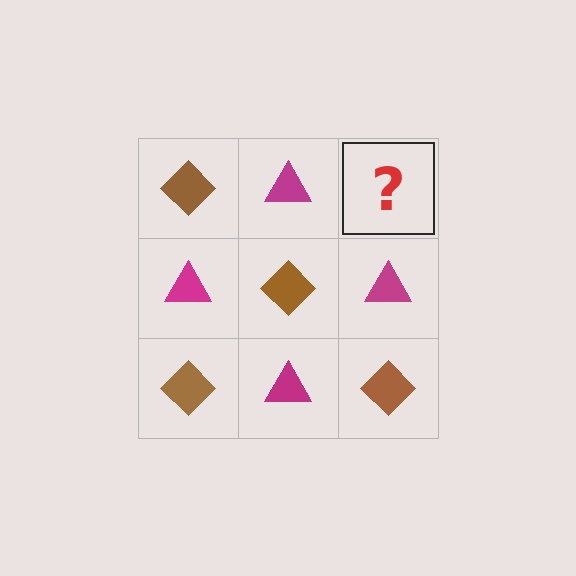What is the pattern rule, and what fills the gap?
The rule is that it alternates brown diamond and magenta triangle in a checkerboard pattern. The gap should be filled with a brown diamond.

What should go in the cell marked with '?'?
The missing cell should contain a brown diamond.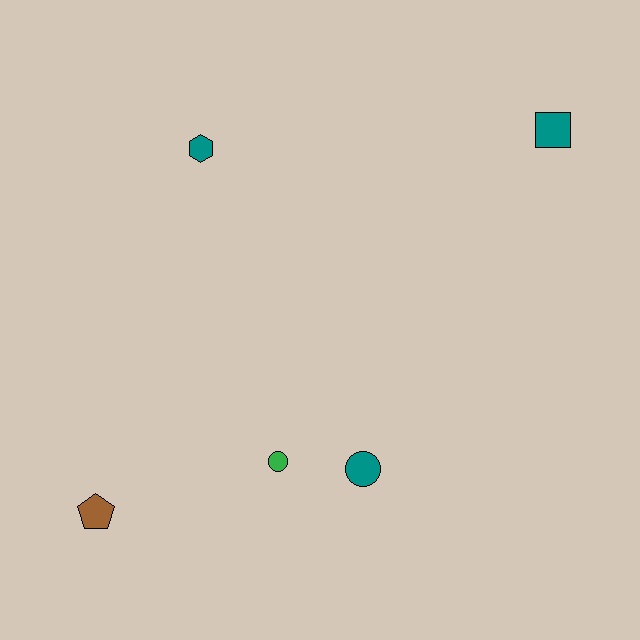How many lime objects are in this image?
There are no lime objects.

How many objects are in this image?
There are 5 objects.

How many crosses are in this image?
There are no crosses.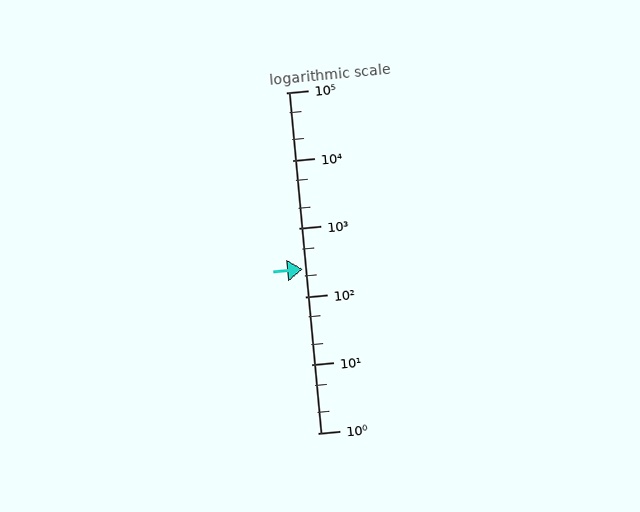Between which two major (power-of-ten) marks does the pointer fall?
The pointer is between 100 and 1000.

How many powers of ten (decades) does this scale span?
The scale spans 5 decades, from 1 to 100000.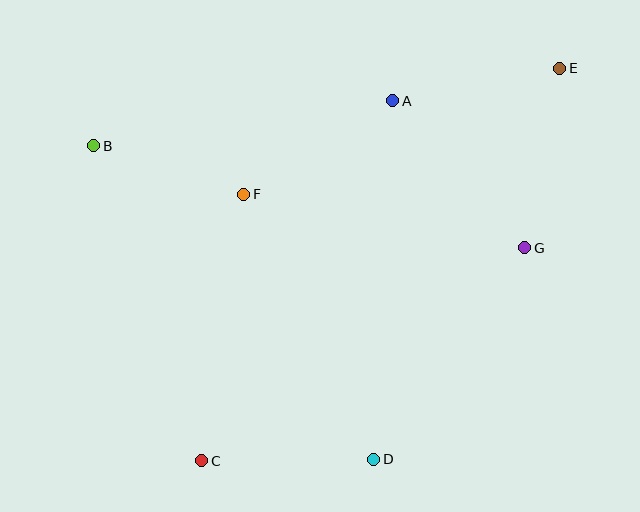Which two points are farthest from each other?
Points C and E are farthest from each other.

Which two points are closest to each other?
Points B and F are closest to each other.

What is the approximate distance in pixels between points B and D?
The distance between B and D is approximately 421 pixels.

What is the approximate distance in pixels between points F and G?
The distance between F and G is approximately 286 pixels.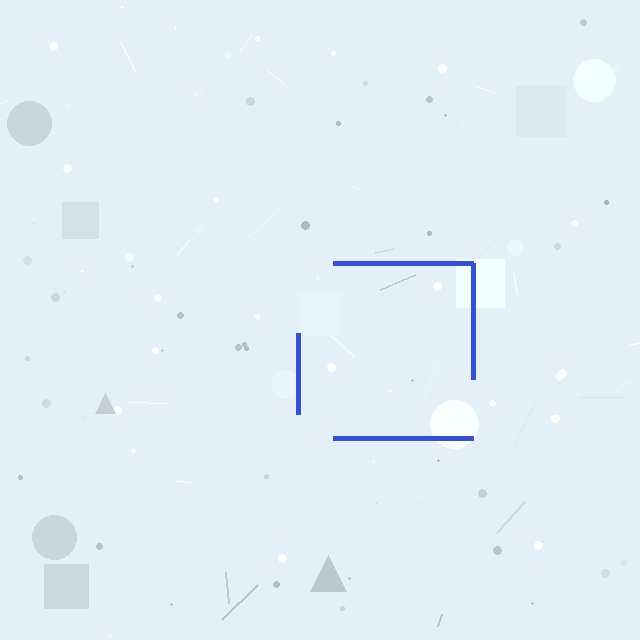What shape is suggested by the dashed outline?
The dashed outline suggests a square.